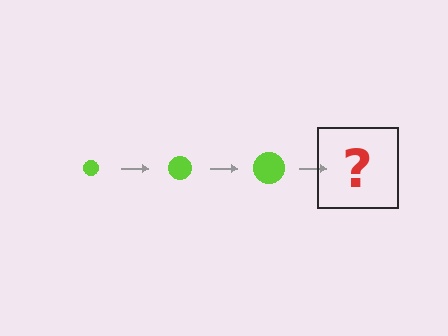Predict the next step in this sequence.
The next step is a lime circle, larger than the previous one.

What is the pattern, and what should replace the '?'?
The pattern is that the circle gets progressively larger each step. The '?' should be a lime circle, larger than the previous one.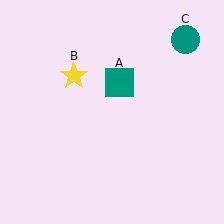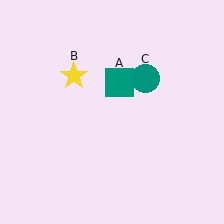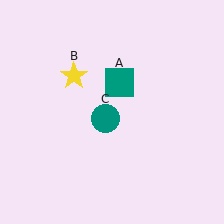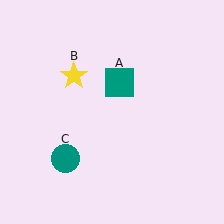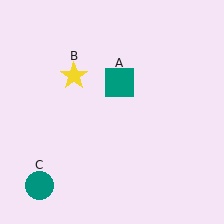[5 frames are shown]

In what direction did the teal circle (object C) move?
The teal circle (object C) moved down and to the left.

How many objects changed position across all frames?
1 object changed position: teal circle (object C).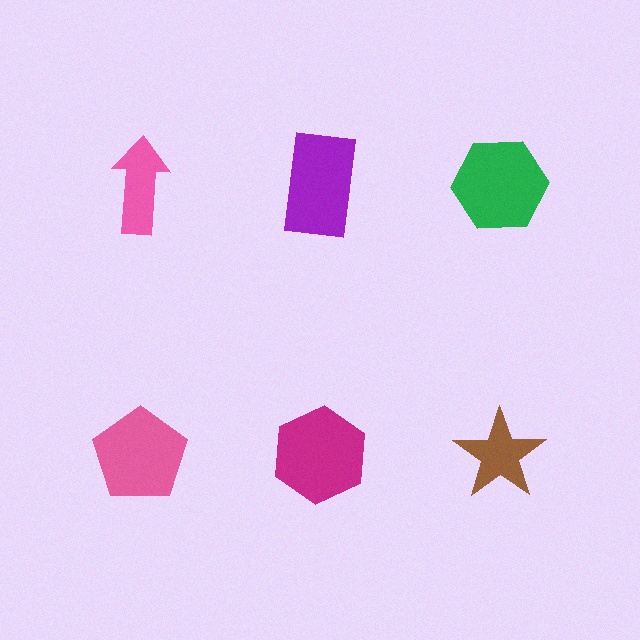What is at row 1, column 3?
A green hexagon.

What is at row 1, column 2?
A purple rectangle.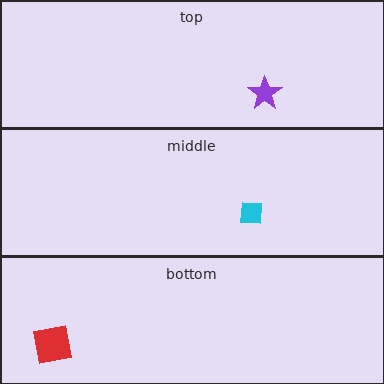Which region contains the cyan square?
The middle region.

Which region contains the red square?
The bottom region.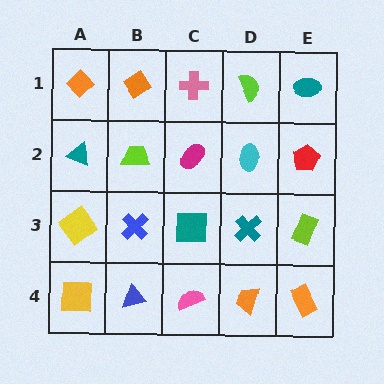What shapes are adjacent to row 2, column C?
A pink cross (row 1, column C), a teal square (row 3, column C), a lime trapezoid (row 2, column B), a cyan ellipse (row 2, column D).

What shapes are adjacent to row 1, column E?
A red pentagon (row 2, column E), a lime semicircle (row 1, column D).